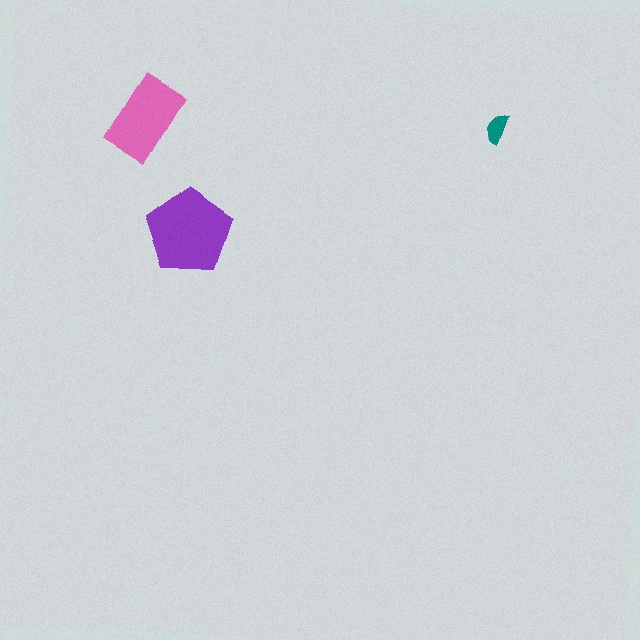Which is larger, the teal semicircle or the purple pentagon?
The purple pentagon.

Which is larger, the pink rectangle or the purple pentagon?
The purple pentagon.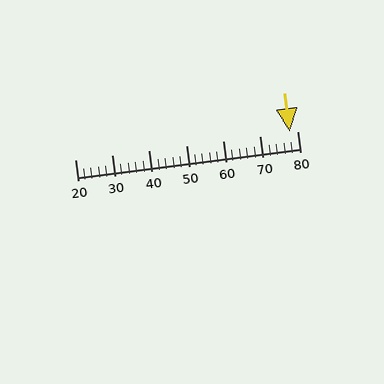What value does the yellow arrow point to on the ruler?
The yellow arrow points to approximately 78.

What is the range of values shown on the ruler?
The ruler shows values from 20 to 80.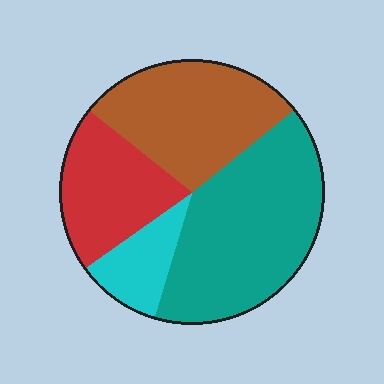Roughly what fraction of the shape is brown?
Brown covers 29% of the shape.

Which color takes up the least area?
Cyan, at roughly 10%.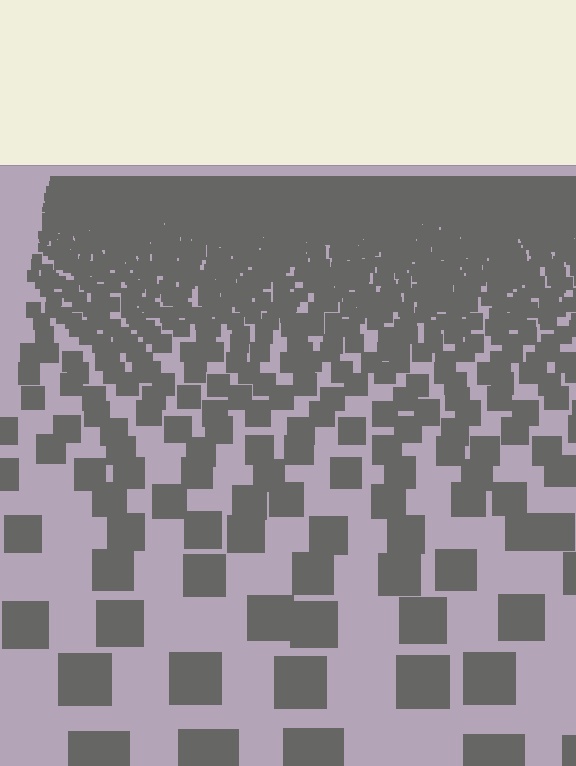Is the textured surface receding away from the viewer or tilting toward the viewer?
The surface is receding away from the viewer. Texture elements get smaller and denser toward the top.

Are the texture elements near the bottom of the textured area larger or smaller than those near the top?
Larger. Near the bottom, elements are closer to the viewer and appear at a bigger on-screen size.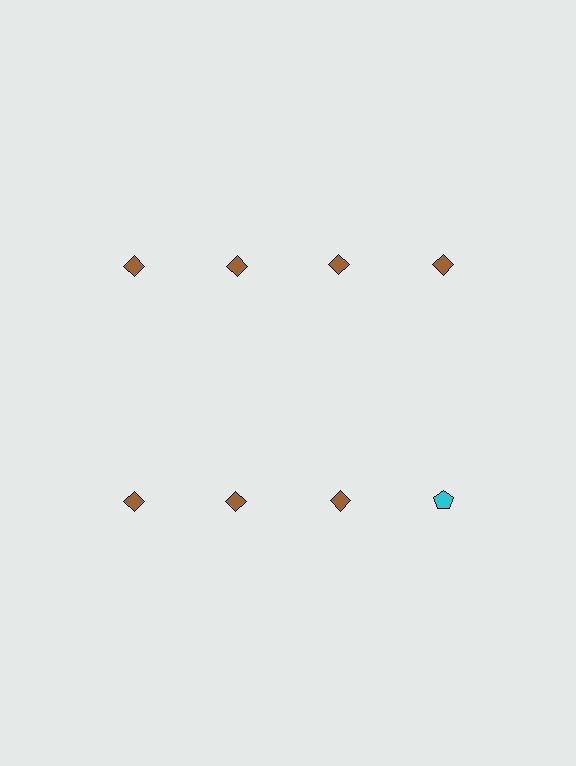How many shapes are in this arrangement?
There are 8 shapes arranged in a grid pattern.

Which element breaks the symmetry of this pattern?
The cyan pentagon in the second row, second from right column breaks the symmetry. All other shapes are brown diamonds.